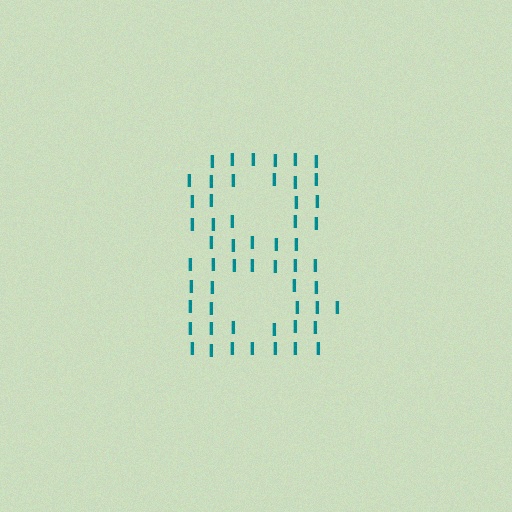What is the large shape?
The large shape is the digit 8.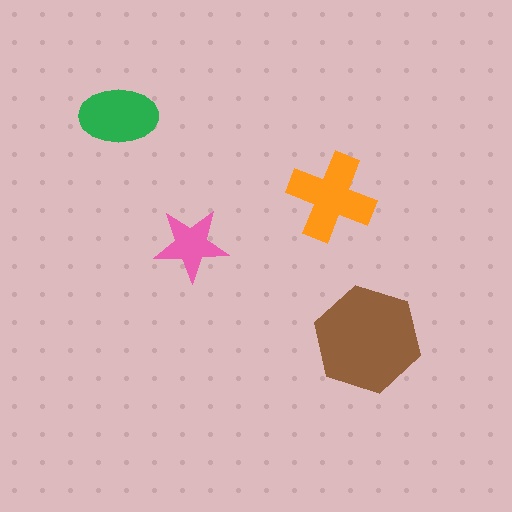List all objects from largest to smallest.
The brown hexagon, the orange cross, the green ellipse, the pink star.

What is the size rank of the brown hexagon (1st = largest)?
1st.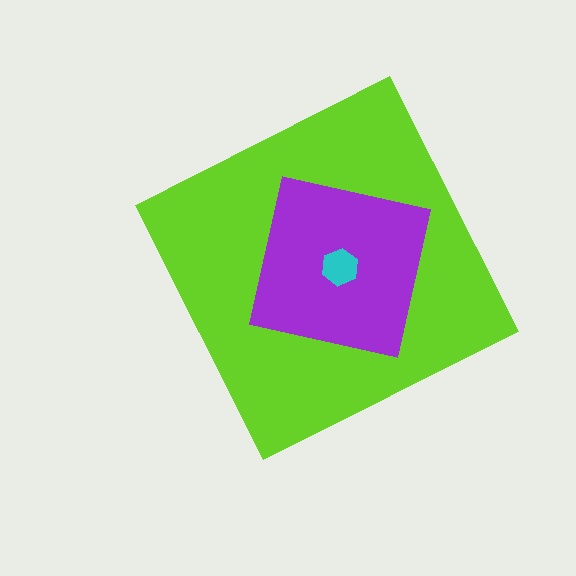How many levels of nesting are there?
3.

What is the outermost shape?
The lime diamond.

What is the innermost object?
The cyan hexagon.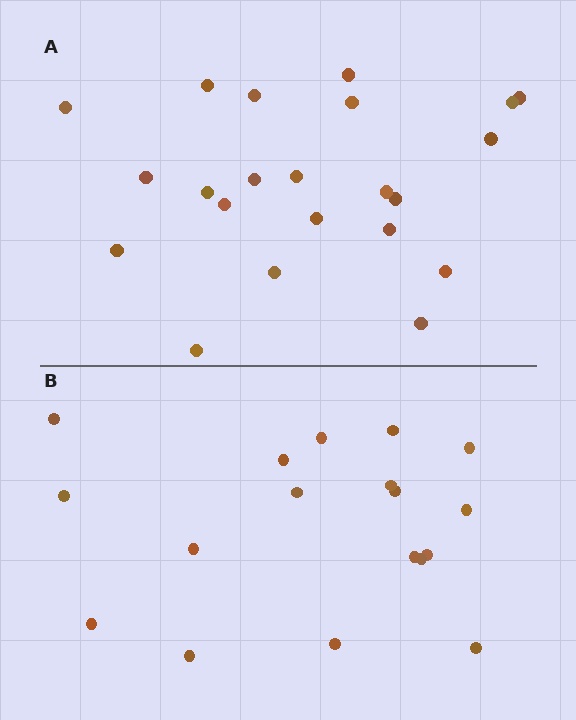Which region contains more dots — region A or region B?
Region A (the top region) has more dots.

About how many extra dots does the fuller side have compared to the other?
Region A has about 4 more dots than region B.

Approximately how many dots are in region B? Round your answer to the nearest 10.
About 20 dots. (The exact count is 18, which rounds to 20.)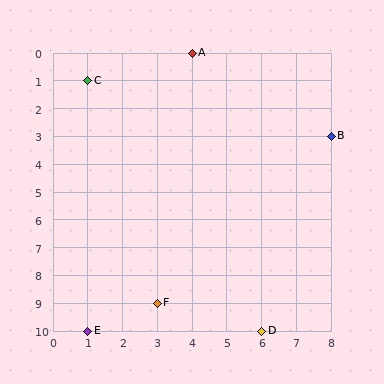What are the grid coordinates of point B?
Point B is at grid coordinates (8, 3).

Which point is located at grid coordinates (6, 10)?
Point D is at (6, 10).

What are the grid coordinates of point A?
Point A is at grid coordinates (4, 0).